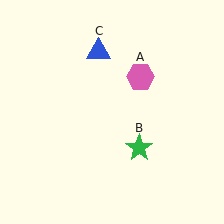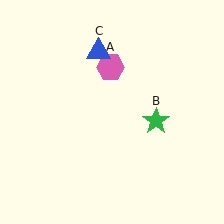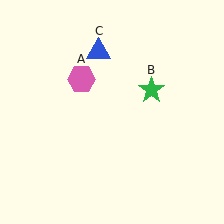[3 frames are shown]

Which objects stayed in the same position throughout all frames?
Blue triangle (object C) remained stationary.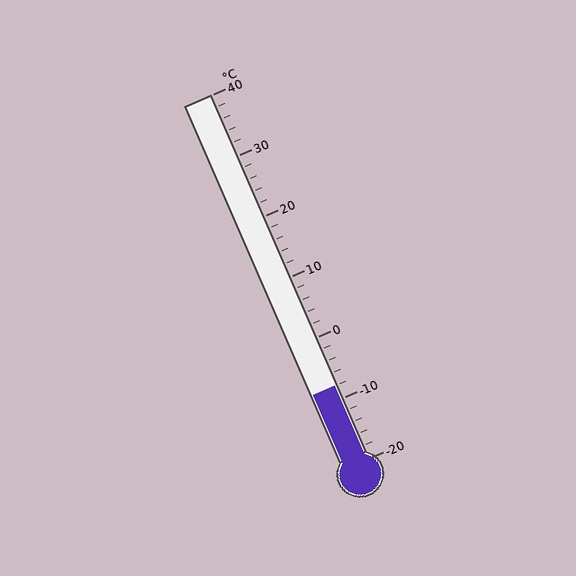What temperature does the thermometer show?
The thermometer shows approximately -8°C.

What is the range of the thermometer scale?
The thermometer scale ranges from -20°C to 40°C.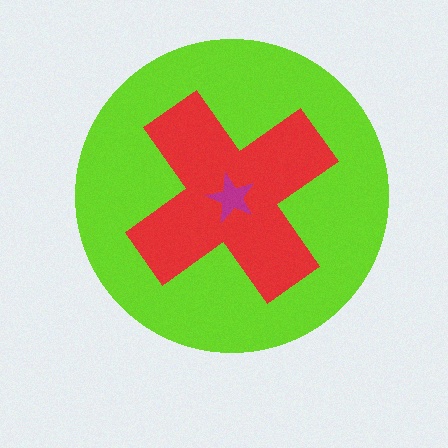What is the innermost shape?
The magenta star.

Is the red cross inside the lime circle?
Yes.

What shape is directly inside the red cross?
The magenta star.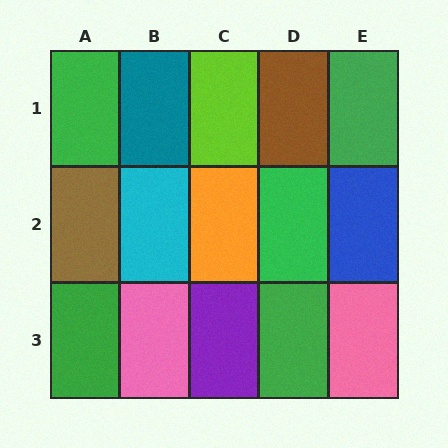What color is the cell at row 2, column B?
Cyan.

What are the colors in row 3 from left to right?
Green, pink, purple, green, pink.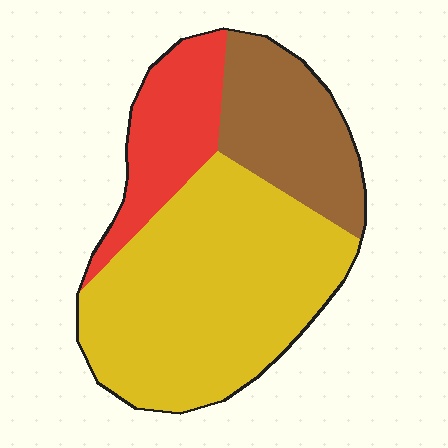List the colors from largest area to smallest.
From largest to smallest: yellow, brown, red.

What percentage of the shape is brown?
Brown takes up less than a quarter of the shape.